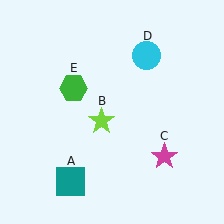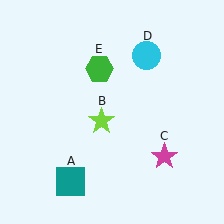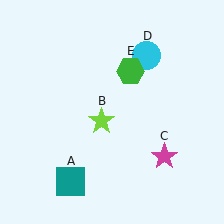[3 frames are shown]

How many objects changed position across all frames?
1 object changed position: green hexagon (object E).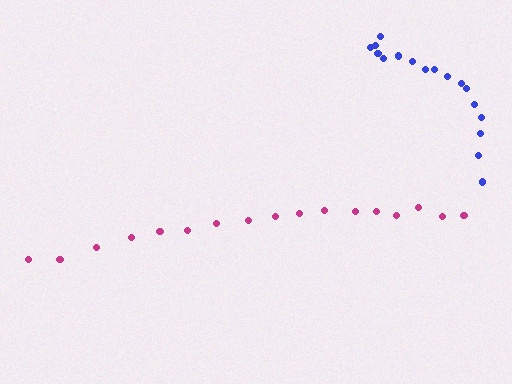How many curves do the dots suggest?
There are 2 distinct paths.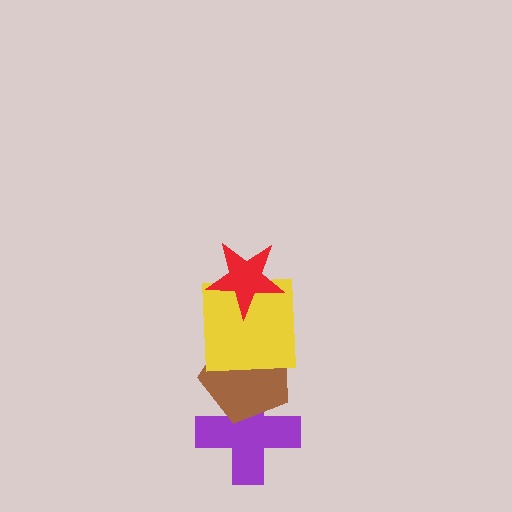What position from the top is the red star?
The red star is 1st from the top.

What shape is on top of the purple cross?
The brown pentagon is on top of the purple cross.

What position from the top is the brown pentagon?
The brown pentagon is 3rd from the top.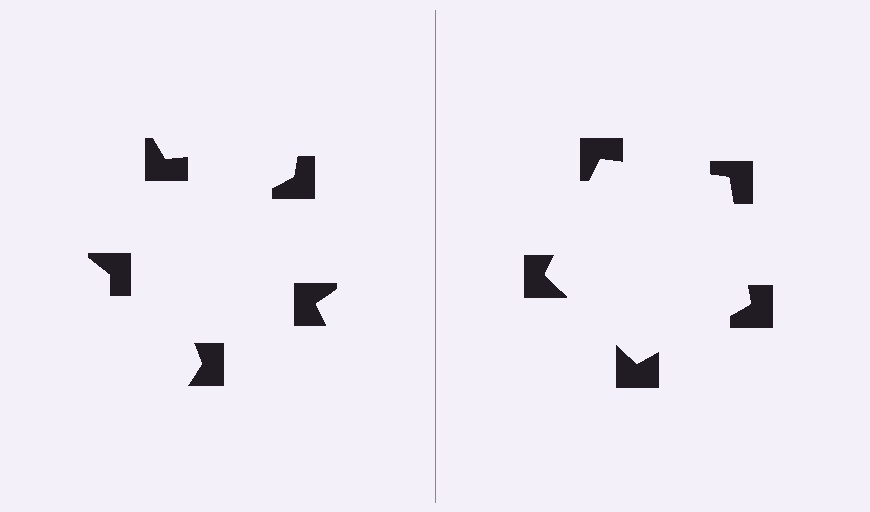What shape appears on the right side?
An illusory pentagon.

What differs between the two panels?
The notched squares are positioned identically on both sides; only the wedge orientations differ. On the right they align to a pentagon; on the left they are misaligned.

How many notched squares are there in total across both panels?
10 — 5 on each side.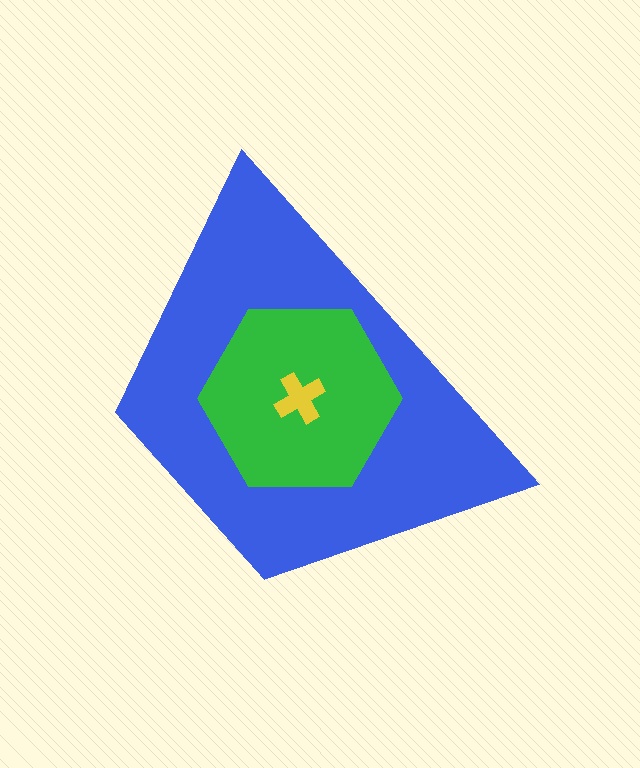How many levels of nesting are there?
3.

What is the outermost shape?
The blue trapezoid.